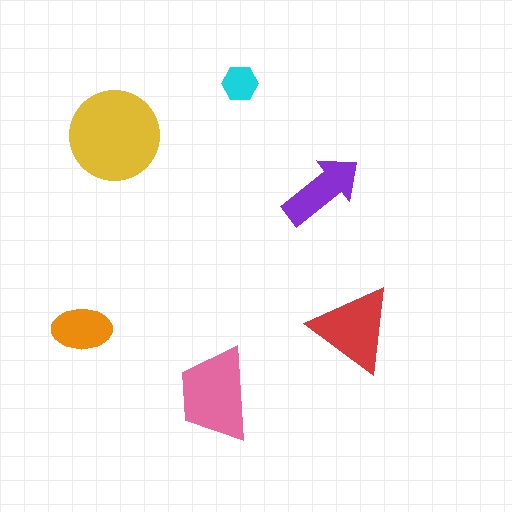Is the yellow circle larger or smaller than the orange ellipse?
Larger.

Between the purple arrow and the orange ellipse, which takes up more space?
The purple arrow.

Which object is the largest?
The yellow circle.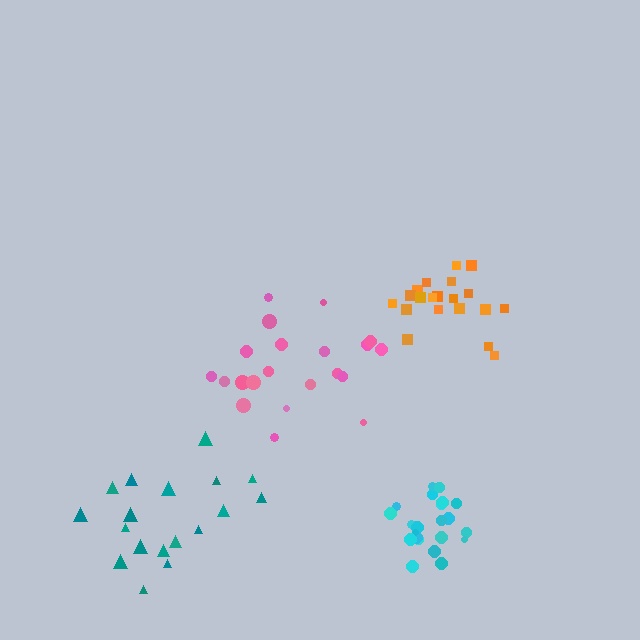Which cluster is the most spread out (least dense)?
Teal.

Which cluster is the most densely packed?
Cyan.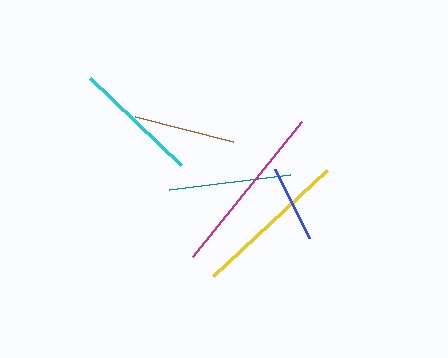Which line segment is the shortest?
The blue line is the shortest at approximately 77 pixels.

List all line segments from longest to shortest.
From longest to shortest: magenta, yellow, cyan, teal, brown, blue.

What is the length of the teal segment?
The teal segment is approximately 121 pixels long.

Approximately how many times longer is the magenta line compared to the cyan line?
The magenta line is approximately 1.4 times the length of the cyan line.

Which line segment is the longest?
The magenta line is the longest at approximately 174 pixels.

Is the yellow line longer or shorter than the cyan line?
The yellow line is longer than the cyan line.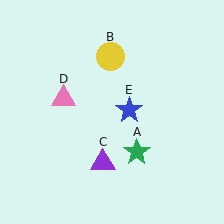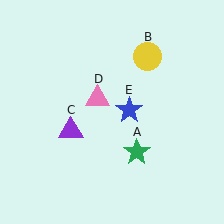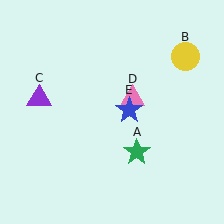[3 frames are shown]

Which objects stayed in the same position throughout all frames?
Green star (object A) and blue star (object E) remained stationary.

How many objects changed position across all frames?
3 objects changed position: yellow circle (object B), purple triangle (object C), pink triangle (object D).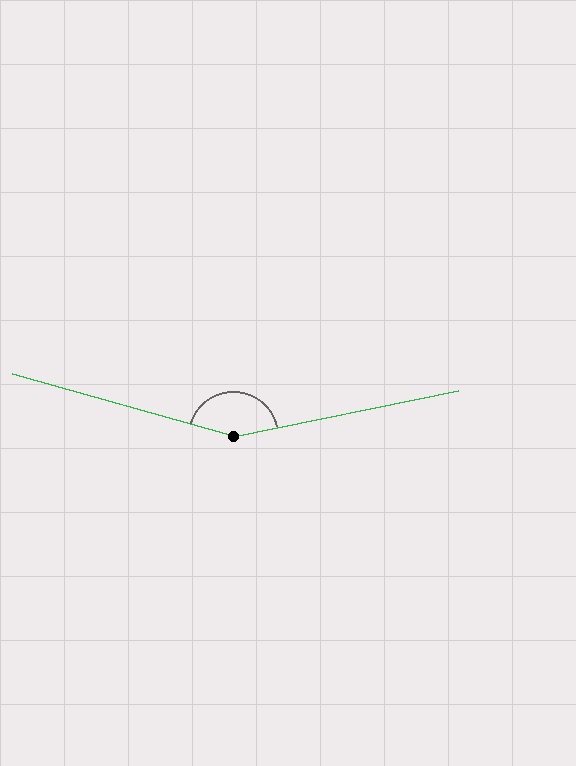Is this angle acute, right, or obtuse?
It is obtuse.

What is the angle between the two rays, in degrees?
Approximately 153 degrees.